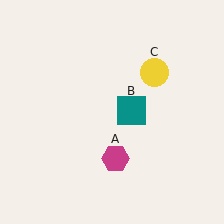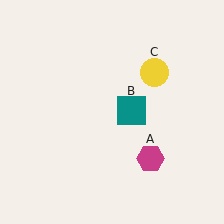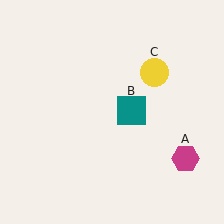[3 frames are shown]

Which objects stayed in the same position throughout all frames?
Teal square (object B) and yellow circle (object C) remained stationary.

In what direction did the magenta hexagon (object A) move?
The magenta hexagon (object A) moved right.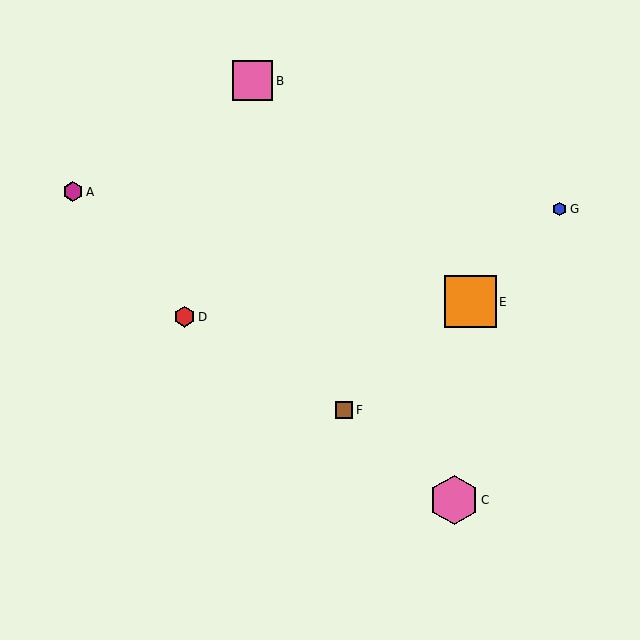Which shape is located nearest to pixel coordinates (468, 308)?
The orange square (labeled E) at (470, 302) is nearest to that location.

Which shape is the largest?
The orange square (labeled E) is the largest.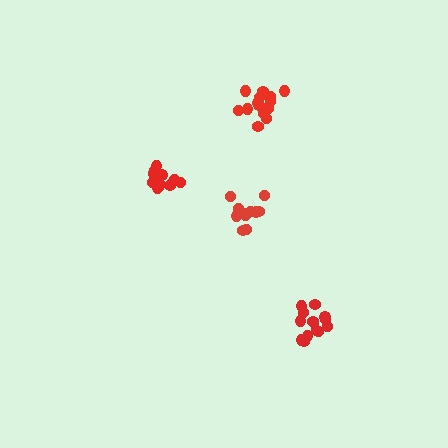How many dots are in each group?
Group 1: 16 dots, Group 2: 12 dots, Group 3: 14 dots, Group 4: 15 dots (57 total).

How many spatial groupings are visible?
There are 4 spatial groupings.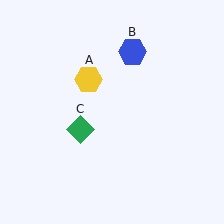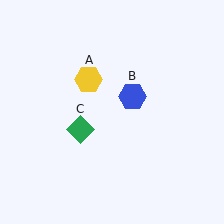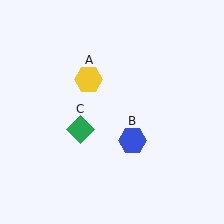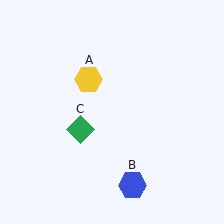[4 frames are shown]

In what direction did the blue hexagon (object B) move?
The blue hexagon (object B) moved down.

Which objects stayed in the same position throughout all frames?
Yellow hexagon (object A) and green diamond (object C) remained stationary.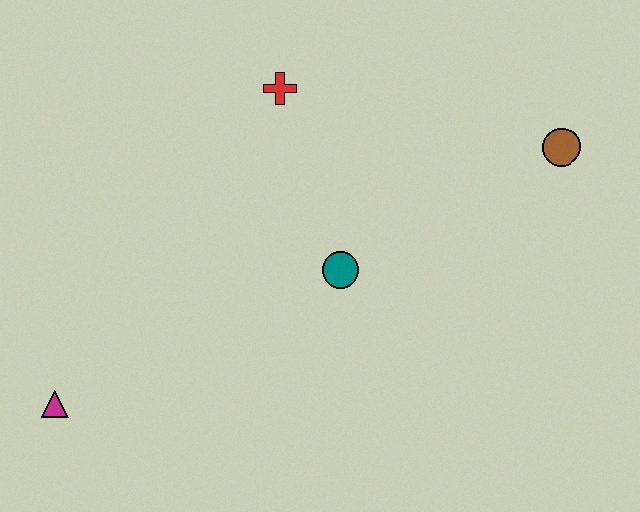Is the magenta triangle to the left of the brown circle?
Yes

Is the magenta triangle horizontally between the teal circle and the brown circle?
No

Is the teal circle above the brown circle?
No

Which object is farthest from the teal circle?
The magenta triangle is farthest from the teal circle.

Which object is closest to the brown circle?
The teal circle is closest to the brown circle.